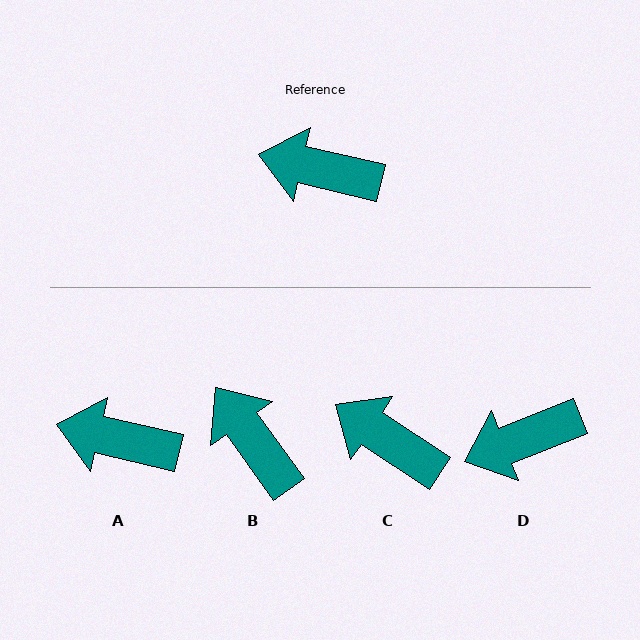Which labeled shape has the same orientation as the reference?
A.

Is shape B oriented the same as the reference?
No, it is off by about 41 degrees.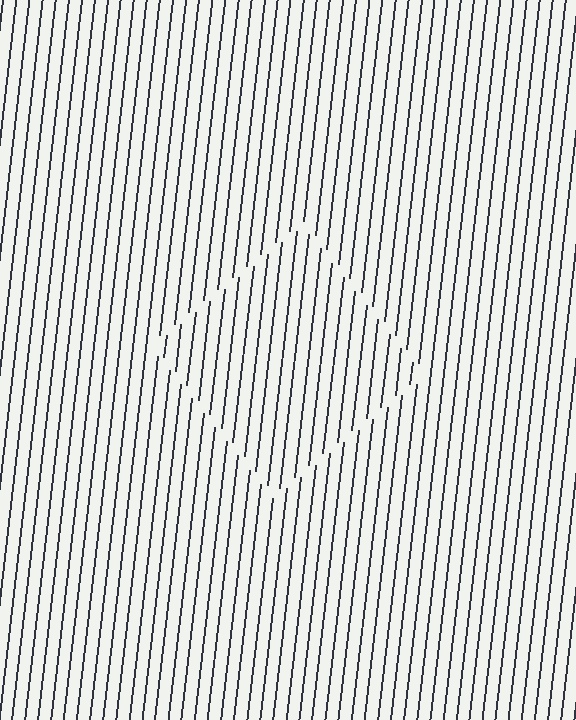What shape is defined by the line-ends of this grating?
An illusory square. The interior of the shape contains the same grating, shifted by half a period — the contour is defined by the phase discontinuity where line-ends from the inner and outer gratings abut.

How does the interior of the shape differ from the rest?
The interior of the shape contains the same grating, shifted by half a period — the contour is defined by the phase discontinuity where line-ends from the inner and outer gratings abut.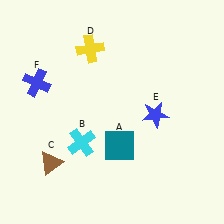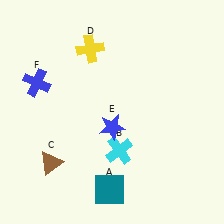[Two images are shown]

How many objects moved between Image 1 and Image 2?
3 objects moved between the two images.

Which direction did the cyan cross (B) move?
The cyan cross (B) moved right.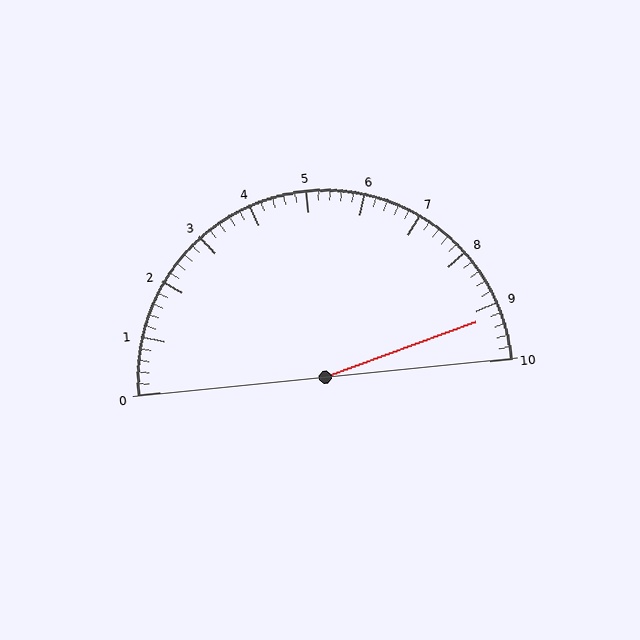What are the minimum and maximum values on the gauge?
The gauge ranges from 0 to 10.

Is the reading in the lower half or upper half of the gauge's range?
The reading is in the upper half of the range (0 to 10).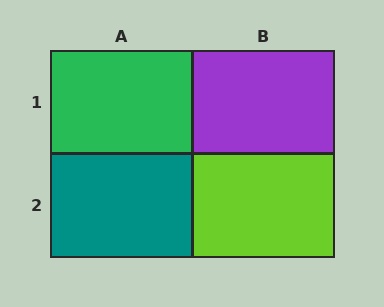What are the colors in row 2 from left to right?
Teal, lime.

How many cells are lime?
1 cell is lime.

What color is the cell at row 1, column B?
Purple.